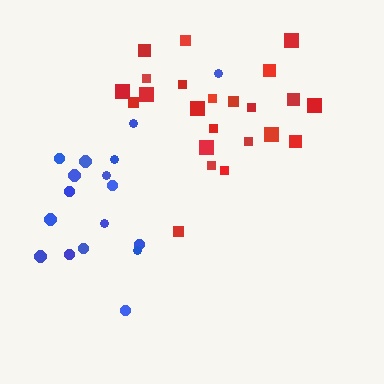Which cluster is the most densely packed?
Red.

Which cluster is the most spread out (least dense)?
Blue.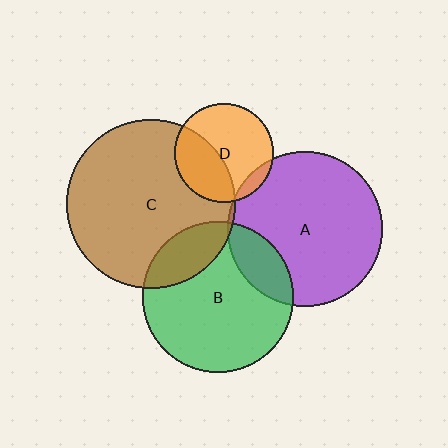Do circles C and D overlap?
Yes.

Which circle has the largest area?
Circle C (brown).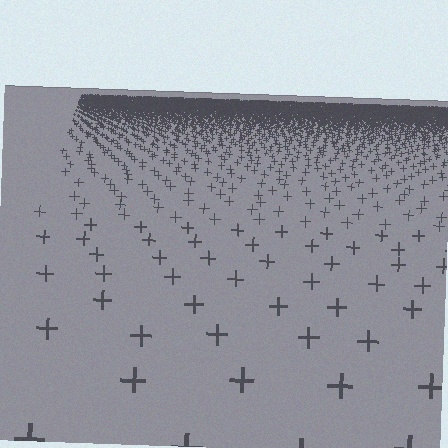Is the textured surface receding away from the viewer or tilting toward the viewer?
The surface is receding away from the viewer. Texture elements get smaller and denser toward the top.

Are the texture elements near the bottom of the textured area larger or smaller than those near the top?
Larger. Near the bottom, elements are closer to the viewer and appear at a bigger on-screen size.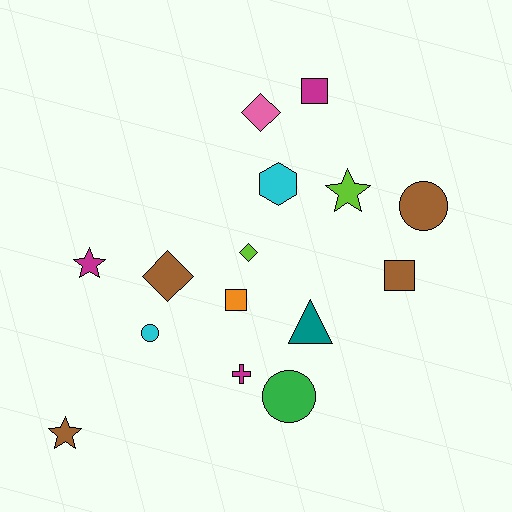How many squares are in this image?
There are 3 squares.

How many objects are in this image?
There are 15 objects.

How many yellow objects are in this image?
There are no yellow objects.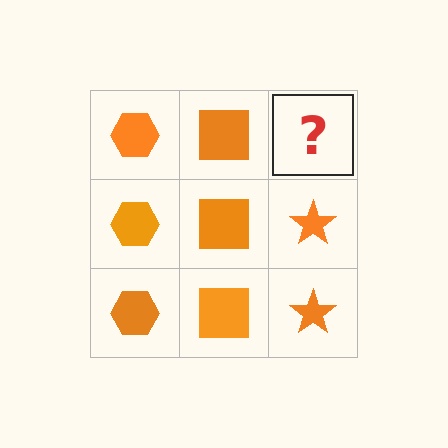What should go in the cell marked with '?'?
The missing cell should contain an orange star.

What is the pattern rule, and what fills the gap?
The rule is that each column has a consistent shape. The gap should be filled with an orange star.